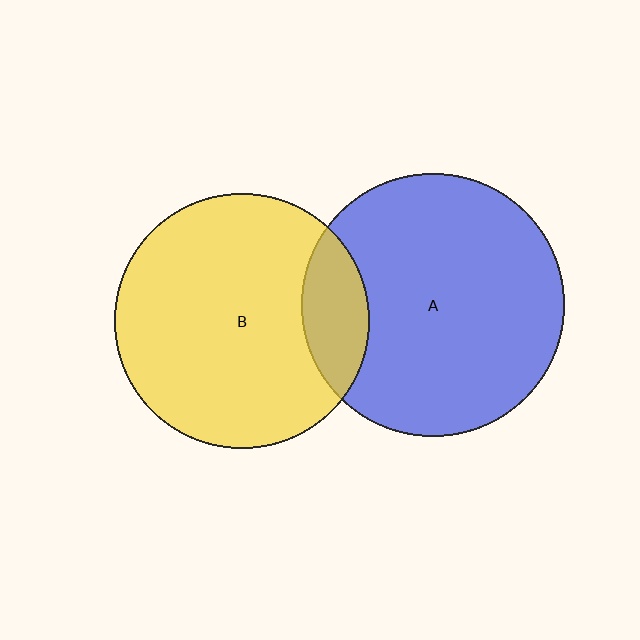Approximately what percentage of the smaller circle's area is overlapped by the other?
Approximately 15%.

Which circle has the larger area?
Circle A (blue).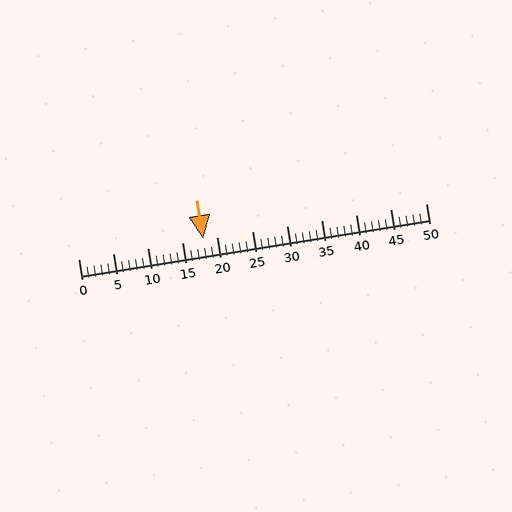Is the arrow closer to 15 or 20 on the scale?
The arrow is closer to 20.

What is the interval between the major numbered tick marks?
The major tick marks are spaced 5 units apart.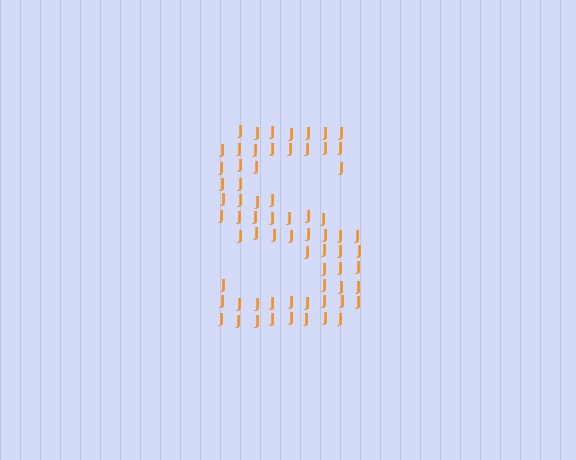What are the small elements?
The small elements are letter J's.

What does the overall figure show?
The overall figure shows the letter S.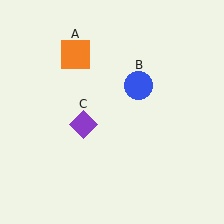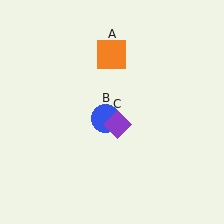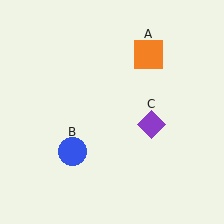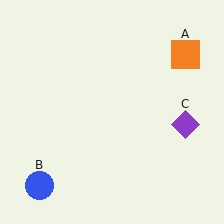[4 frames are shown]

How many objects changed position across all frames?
3 objects changed position: orange square (object A), blue circle (object B), purple diamond (object C).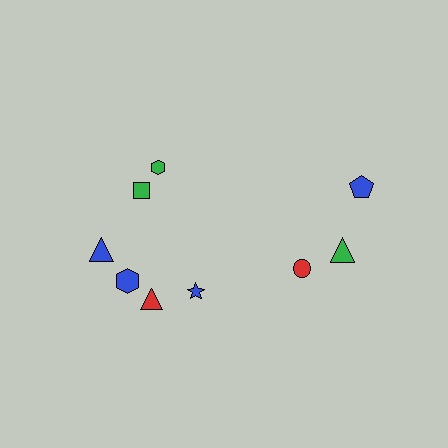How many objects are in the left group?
There are 6 objects.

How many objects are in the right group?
There are 3 objects.